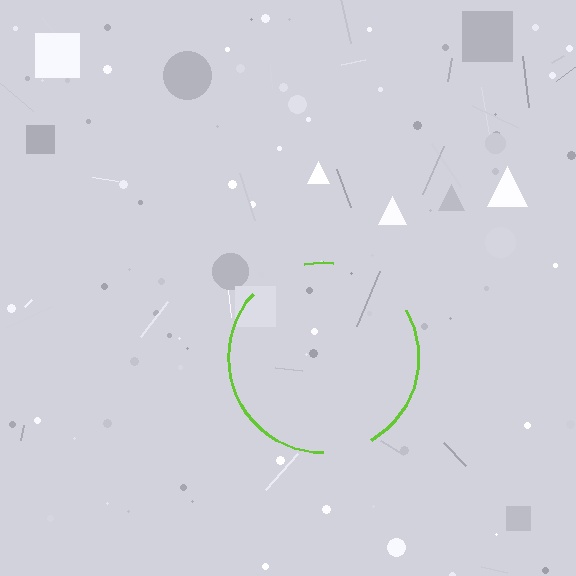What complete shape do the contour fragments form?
The contour fragments form a circle.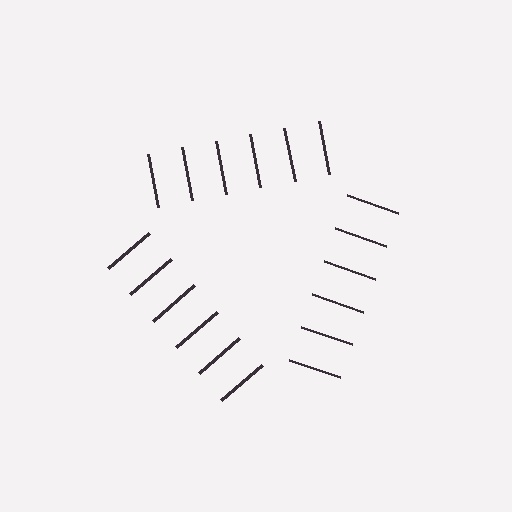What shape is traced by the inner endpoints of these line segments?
An illusory triangle — the line segments terminate on its edges but no continuous stroke is drawn.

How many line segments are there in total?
18 — 6 along each of the 3 edges.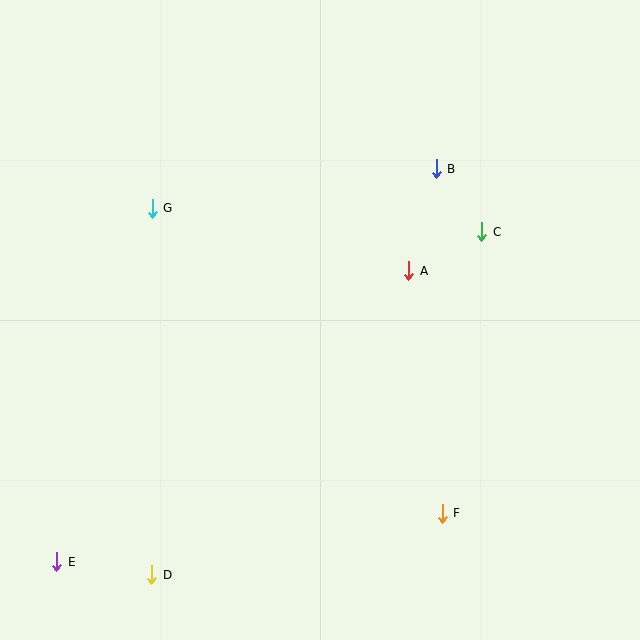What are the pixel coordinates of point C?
Point C is at (482, 232).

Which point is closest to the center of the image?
Point A at (409, 271) is closest to the center.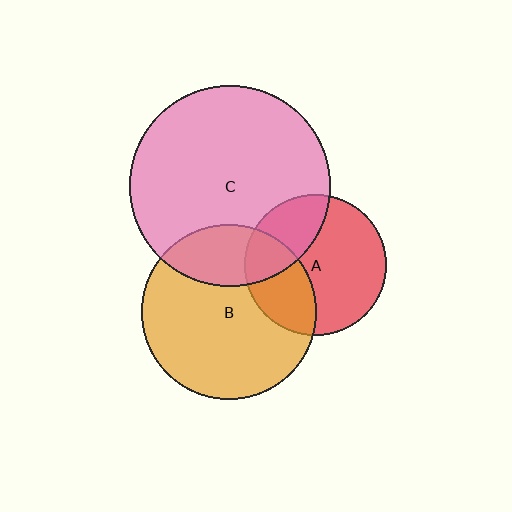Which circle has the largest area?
Circle C (pink).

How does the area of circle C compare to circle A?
Approximately 2.0 times.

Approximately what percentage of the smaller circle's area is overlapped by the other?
Approximately 25%.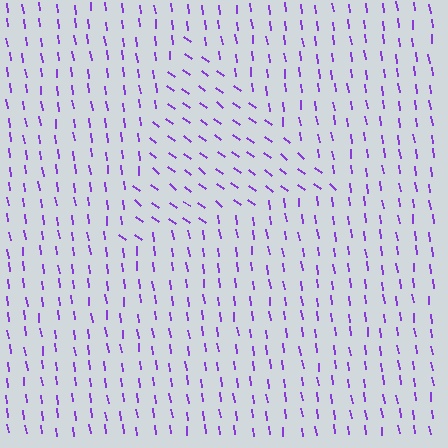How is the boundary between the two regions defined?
The boundary is defined purely by a change in line orientation (approximately 45 degrees difference). All lines are the same color and thickness.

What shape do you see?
I see a triangle.